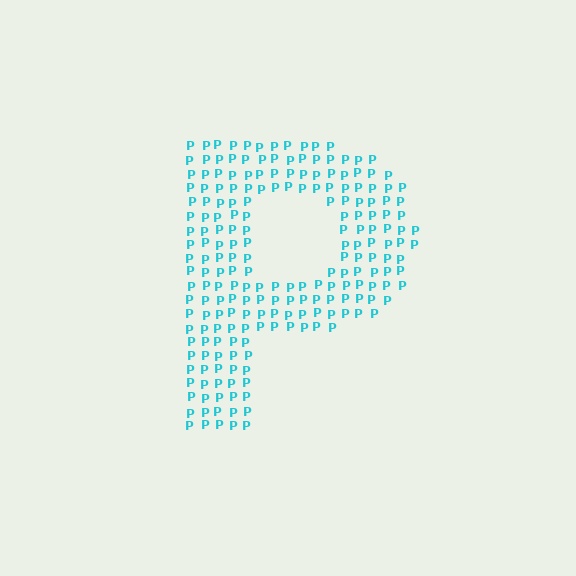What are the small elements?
The small elements are letter P's.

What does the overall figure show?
The overall figure shows the letter P.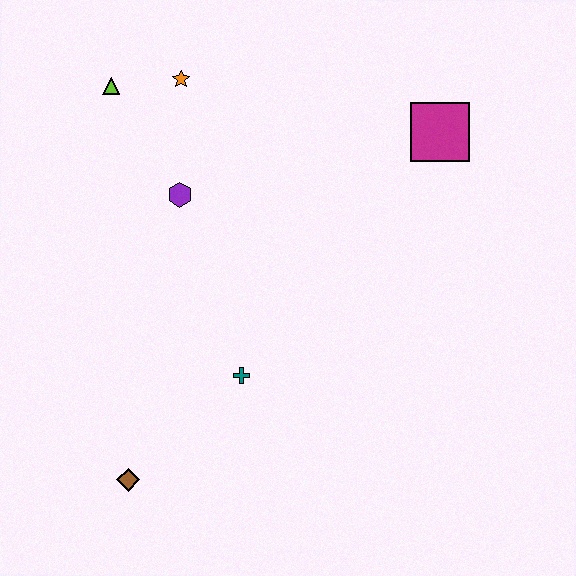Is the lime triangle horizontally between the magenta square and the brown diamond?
No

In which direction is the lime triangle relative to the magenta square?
The lime triangle is to the left of the magenta square.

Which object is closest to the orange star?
The lime triangle is closest to the orange star.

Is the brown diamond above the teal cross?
No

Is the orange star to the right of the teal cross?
No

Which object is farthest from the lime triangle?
The brown diamond is farthest from the lime triangle.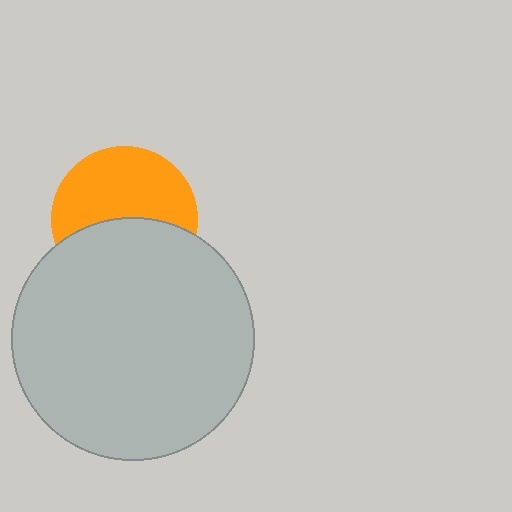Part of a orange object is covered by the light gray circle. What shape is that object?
It is a circle.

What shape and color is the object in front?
The object in front is a light gray circle.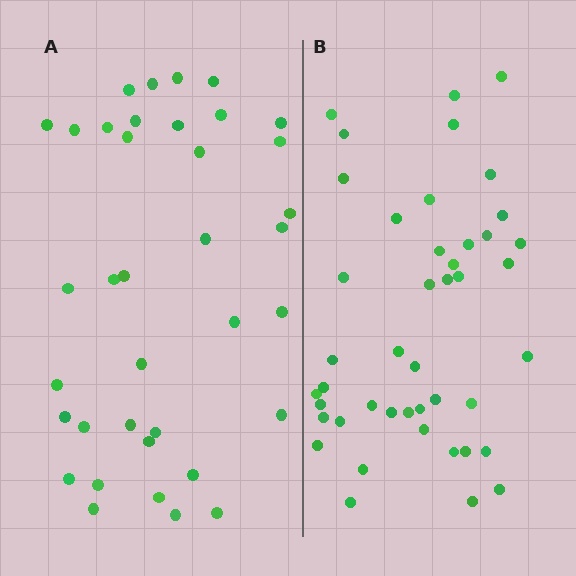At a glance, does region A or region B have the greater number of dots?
Region B (the right region) has more dots.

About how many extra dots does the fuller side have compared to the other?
Region B has roughly 8 or so more dots than region A.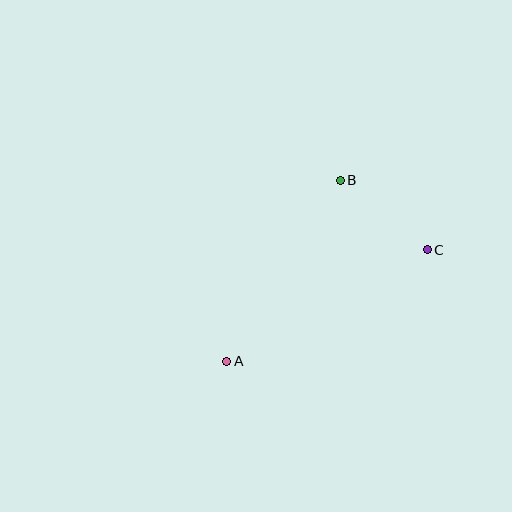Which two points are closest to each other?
Points B and C are closest to each other.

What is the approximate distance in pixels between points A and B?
The distance between A and B is approximately 214 pixels.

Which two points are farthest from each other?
Points A and C are farthest from each other.